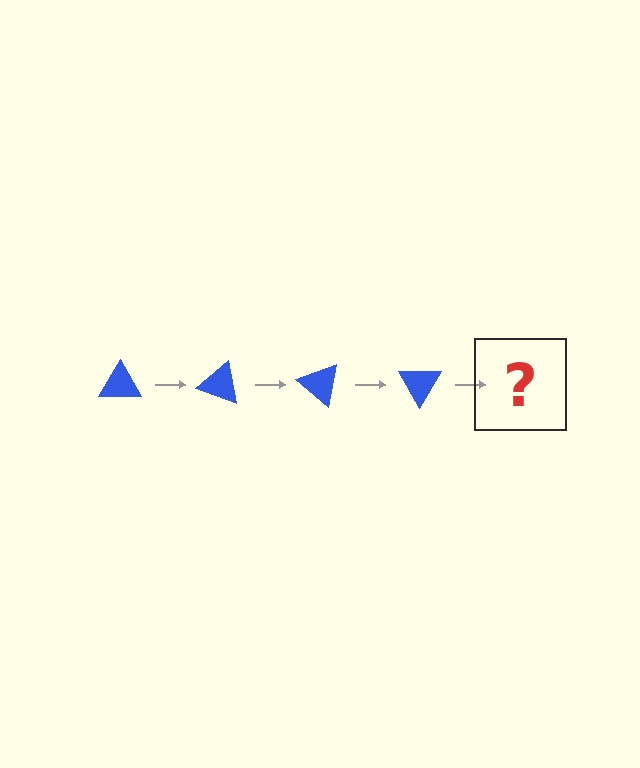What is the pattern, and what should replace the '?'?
The pattern is that the triangle rotates 20 degrees each step. The '?' should be a blue triangle rotated 80 degrees.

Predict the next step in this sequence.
The next step is a blue triangle rotated 80 degrees.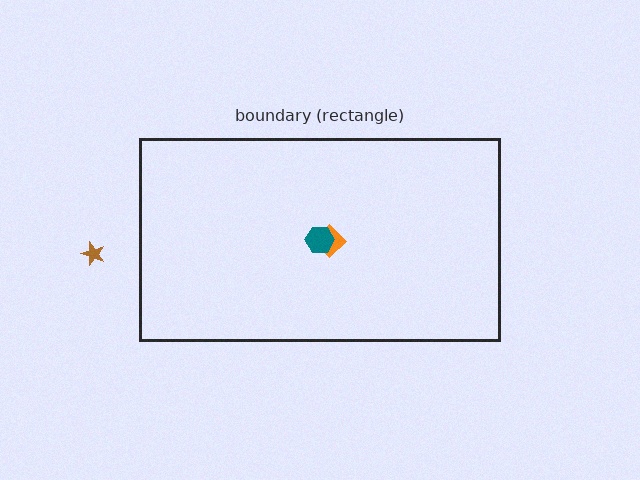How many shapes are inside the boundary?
2 inside, 1 outside.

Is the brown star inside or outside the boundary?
Outside.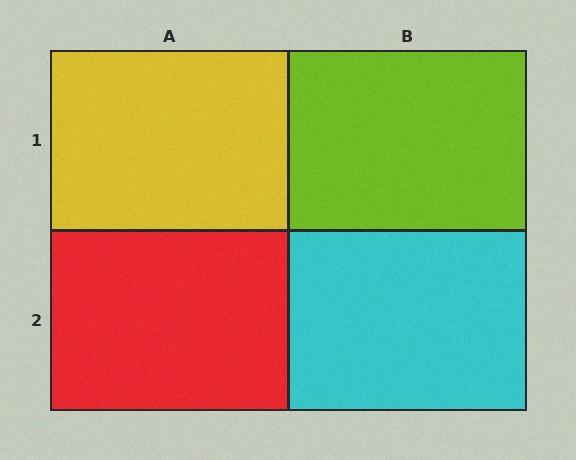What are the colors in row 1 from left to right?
Yellow, lime.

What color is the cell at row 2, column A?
Red.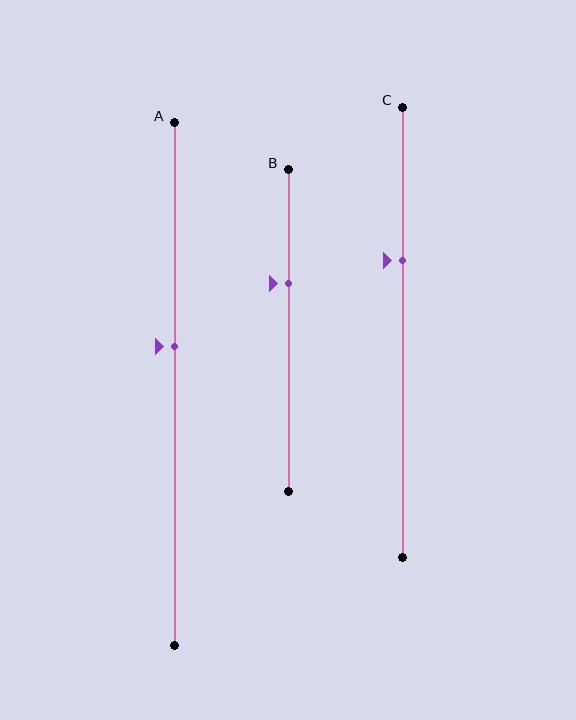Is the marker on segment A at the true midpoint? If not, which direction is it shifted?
No, the marker on segment A is shifted upward by about 7% of the segment length.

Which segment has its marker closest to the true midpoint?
Segment A has its marker closest to the true midpoint.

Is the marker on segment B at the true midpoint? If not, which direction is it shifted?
No, the marker on segment B is shifted upward by about 15% of the segment length.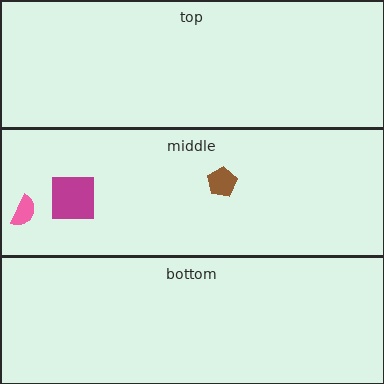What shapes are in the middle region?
The pink semicircle, the brown pentagon, the magenta square.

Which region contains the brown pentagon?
The middle region.